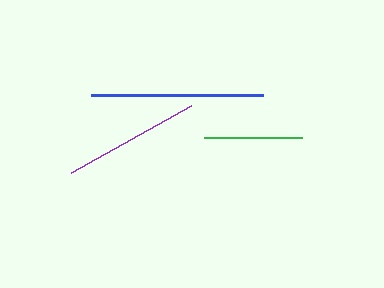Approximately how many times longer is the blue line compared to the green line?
The blue line is approximately 1.7 times the length of the green line.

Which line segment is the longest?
The blue line is the longest at approximately 172 pixels.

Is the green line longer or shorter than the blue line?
The blue line is longer than the green line.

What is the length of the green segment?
The green segment is approximately 99 pixels long.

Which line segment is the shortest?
The green line is the shortest at approximately 99 pixels.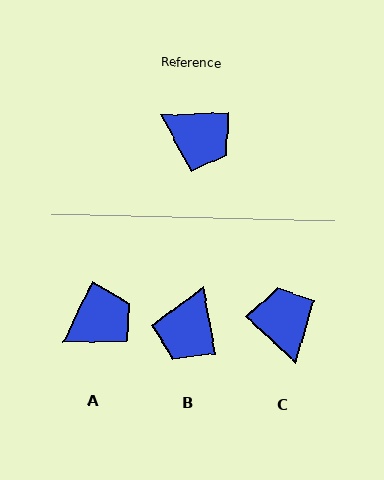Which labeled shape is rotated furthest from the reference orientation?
C, about 135 degrees away.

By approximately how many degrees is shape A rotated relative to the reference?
Approximately 61 degrees counter-clockwise.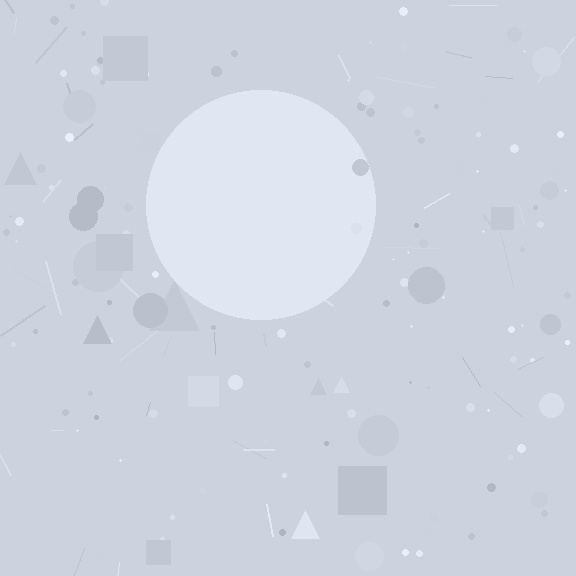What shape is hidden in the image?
A circle is hidden in the image.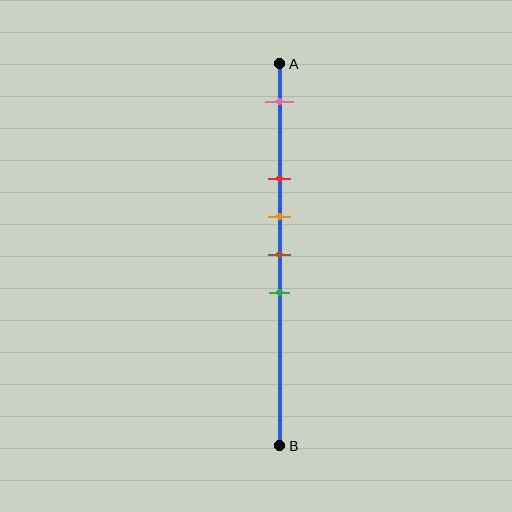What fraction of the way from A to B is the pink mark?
The pink mark is approximately 10% (0.1) of the way from A to B.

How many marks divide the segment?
There are 5 marks dividing the segment.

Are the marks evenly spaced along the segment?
No, the marks are not evenly spaced.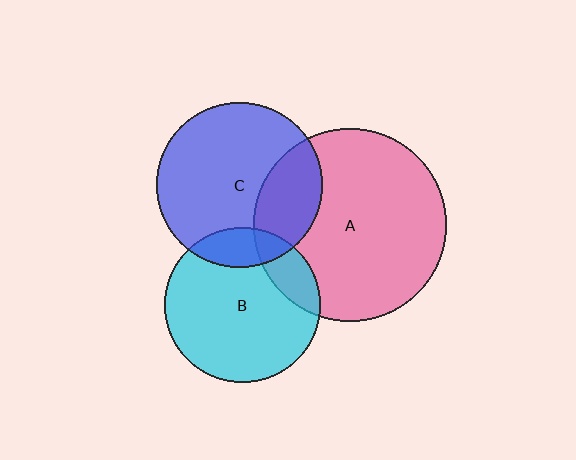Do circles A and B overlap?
Yes.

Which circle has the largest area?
Circle A (pink).